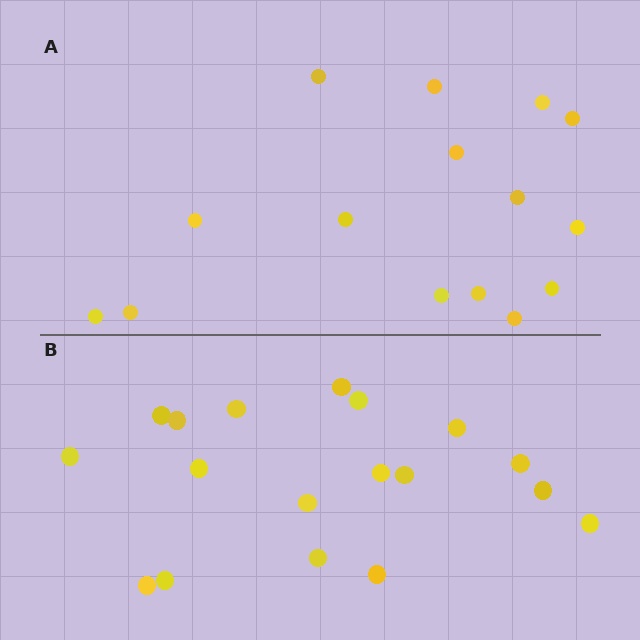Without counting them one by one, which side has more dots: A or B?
Region B (the bottom region) has more dots.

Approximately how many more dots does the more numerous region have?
Region B has just a few more — roughly 2 or 3 more dots than region A.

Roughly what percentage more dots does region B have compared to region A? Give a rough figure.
About 20% more.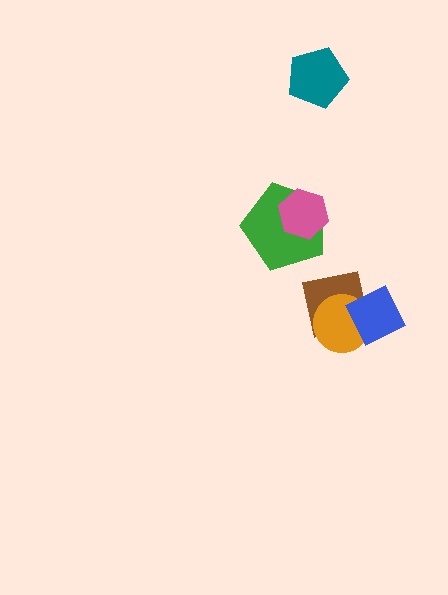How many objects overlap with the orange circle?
2 objects overlap with the orange circle.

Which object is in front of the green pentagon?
The pink hexagon is in front of the green pentagon.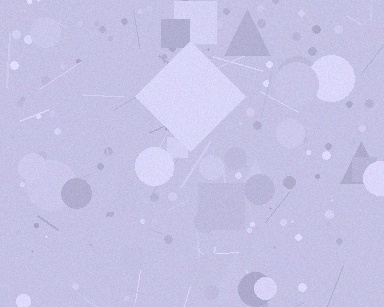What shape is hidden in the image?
A diamond is hidden in the image.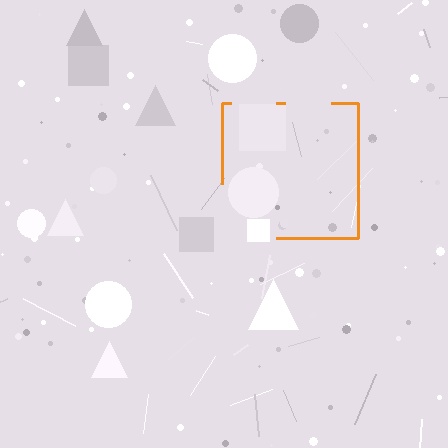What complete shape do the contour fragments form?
The contour fragments form a square.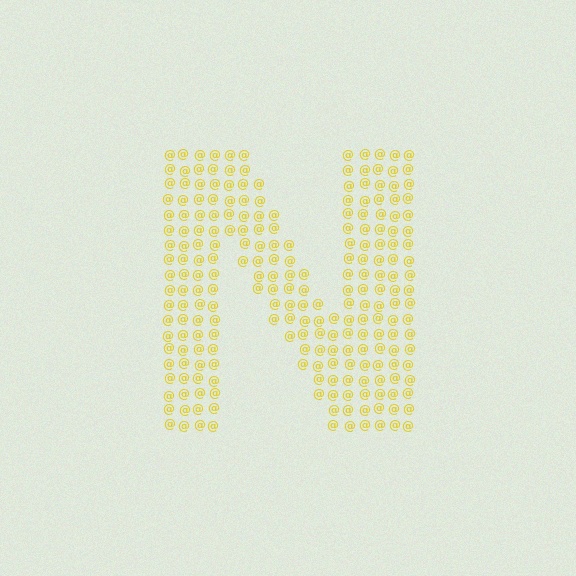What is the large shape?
The large shape is the letter N.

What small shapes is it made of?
It is made of small at signs.